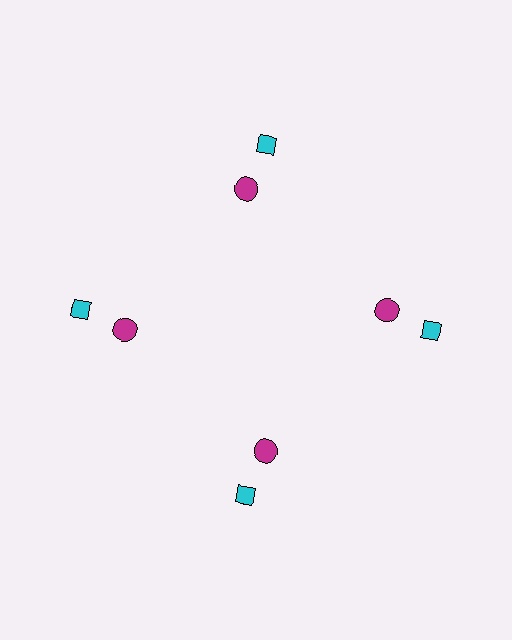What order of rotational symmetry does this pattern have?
This pattern has 4-fold rotational symmetry.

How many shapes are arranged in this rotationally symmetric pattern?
There are 8 shapes, arranged in 4 groups of 2.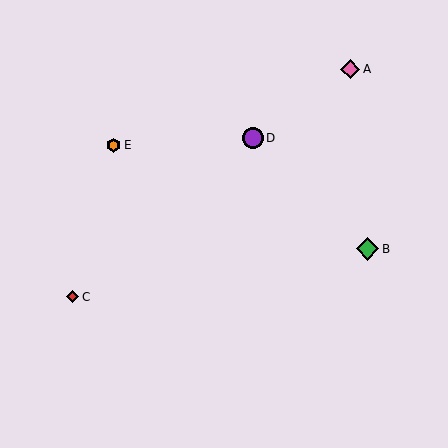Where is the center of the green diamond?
The center of the green diamond is at (368, 249).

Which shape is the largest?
The green diamond (labeled B) is the largest.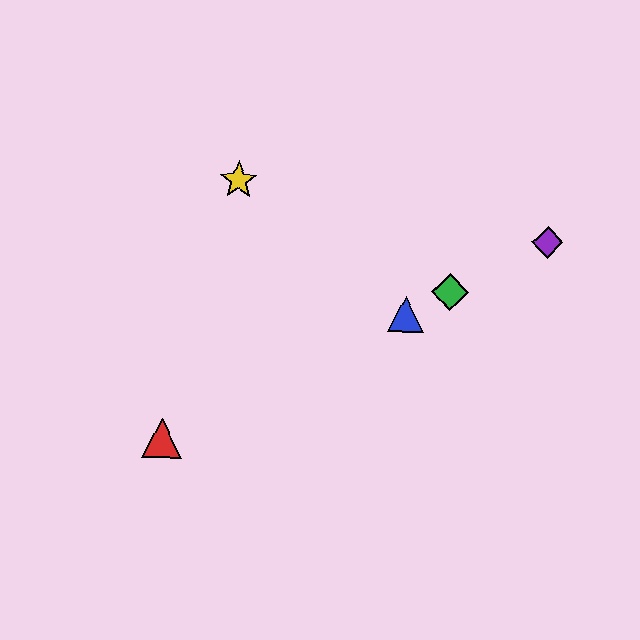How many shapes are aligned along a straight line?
4 shapes (the red triangle, the blue triangle, the green diamond, the purple diamond) are aligned along a straight line.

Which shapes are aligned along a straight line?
The red triangle, the blue triangle, the green diamond, the purple diamond are aligned along a straight line.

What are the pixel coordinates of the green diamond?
The green diamond is at (450, 292).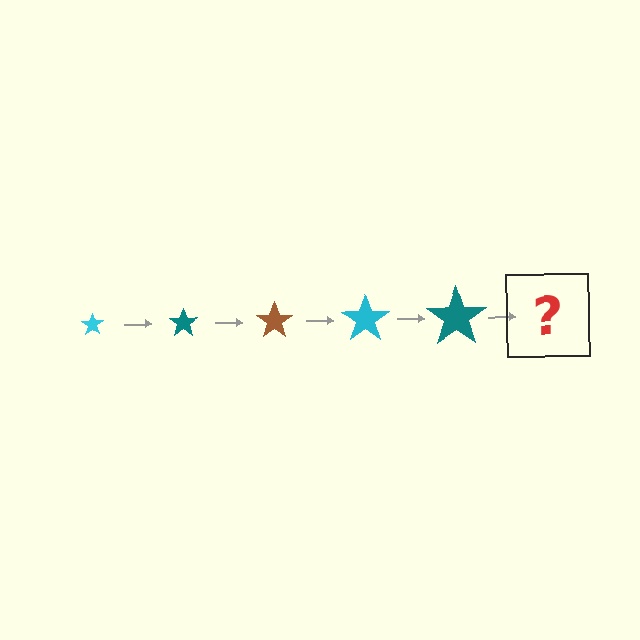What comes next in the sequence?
The next element should be a brown star, larger than the previous one.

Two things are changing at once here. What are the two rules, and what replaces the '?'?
The two rules are that the star grows larger each step and the color cycles through cyan, teal, and brown. The '?' should be a brown star, larger than the previous one.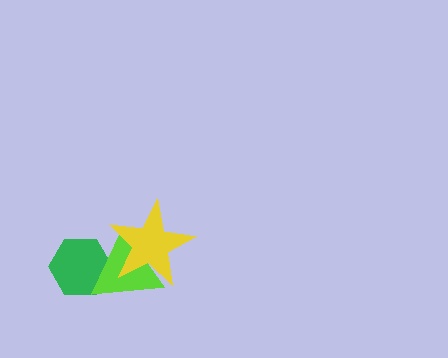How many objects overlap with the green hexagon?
1 object overlaps with the green hexagon.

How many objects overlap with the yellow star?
1 object overlaps with the yellow star.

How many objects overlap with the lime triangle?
2 objects overlap with the lime triangle.